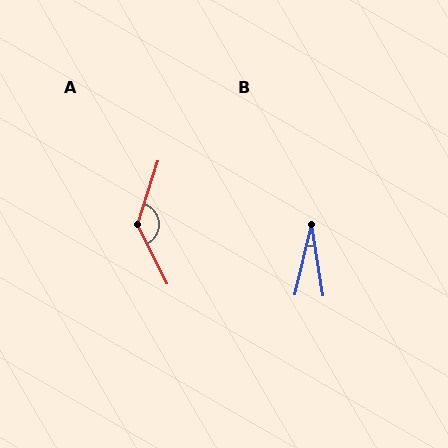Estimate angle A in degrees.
Approximately 135 degrees.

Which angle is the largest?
A, at approximately 135 degrees.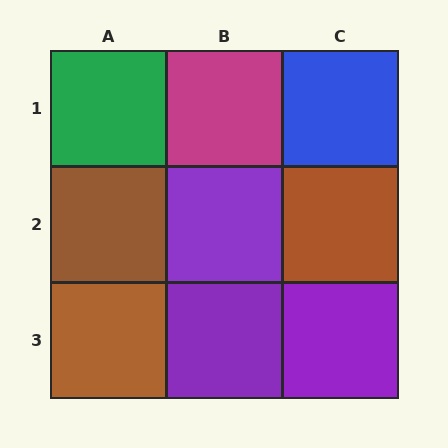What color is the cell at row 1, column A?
Green.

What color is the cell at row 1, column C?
Blue.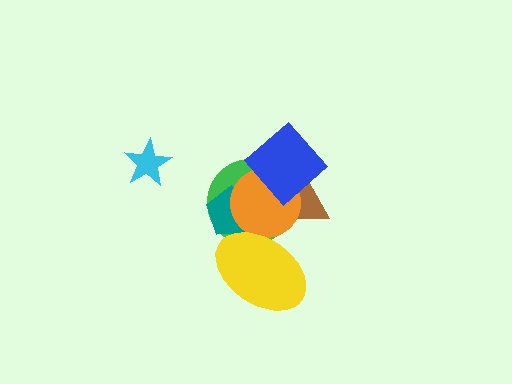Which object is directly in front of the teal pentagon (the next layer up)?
The orange circle is directly in front of the teal pentagon.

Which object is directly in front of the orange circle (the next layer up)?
The blue diamond is directly in front of the orange circle.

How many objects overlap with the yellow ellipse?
3 objects overlap with the yellow ellipse.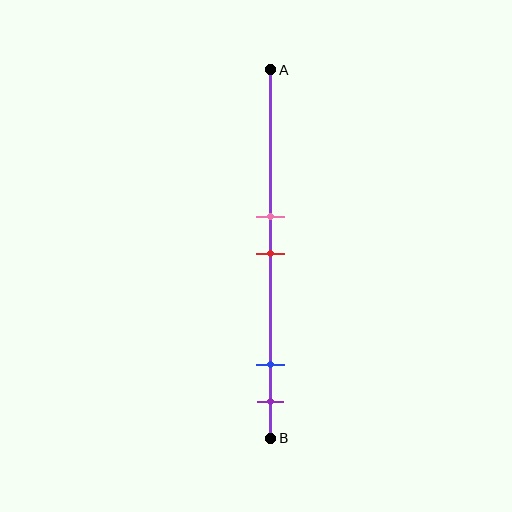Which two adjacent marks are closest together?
The pink and red marks are the closest adjacent pair.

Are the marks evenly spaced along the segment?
No, the marks are not evenly spaced.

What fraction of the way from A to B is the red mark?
The red mark is approximately 50% (0.5) of the way from A to B.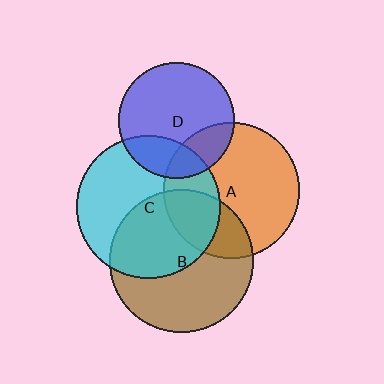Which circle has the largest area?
Circle B (brown).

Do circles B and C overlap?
Yes.